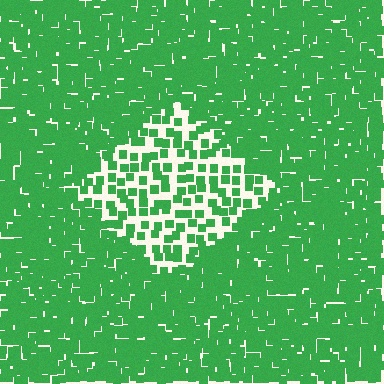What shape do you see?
I see a diamond.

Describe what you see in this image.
The image contains small green elements arranged at two different densities. A diamond-shaped region is visible where the elements are less densely packed than the surrounding area.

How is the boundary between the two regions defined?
The boundary is defined by a change in element density (approximately 2.6x ratio). All elements are the same color, size, and shape.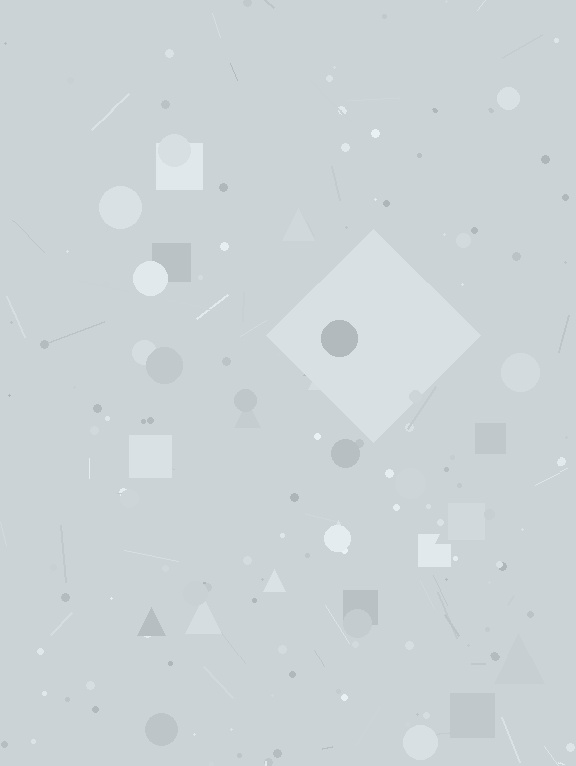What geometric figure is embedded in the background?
A diamond is embedded in the background.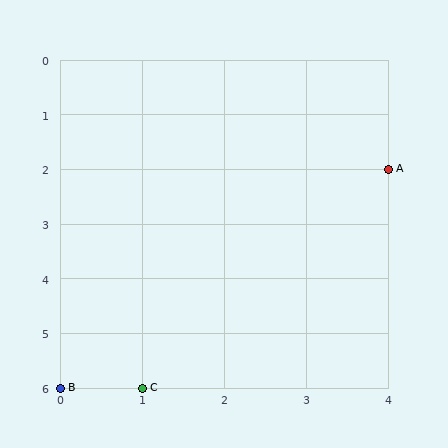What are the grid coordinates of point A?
Point A is at grid coordinates (4, 2).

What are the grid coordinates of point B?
Point B is at grid coordinates (0, 6).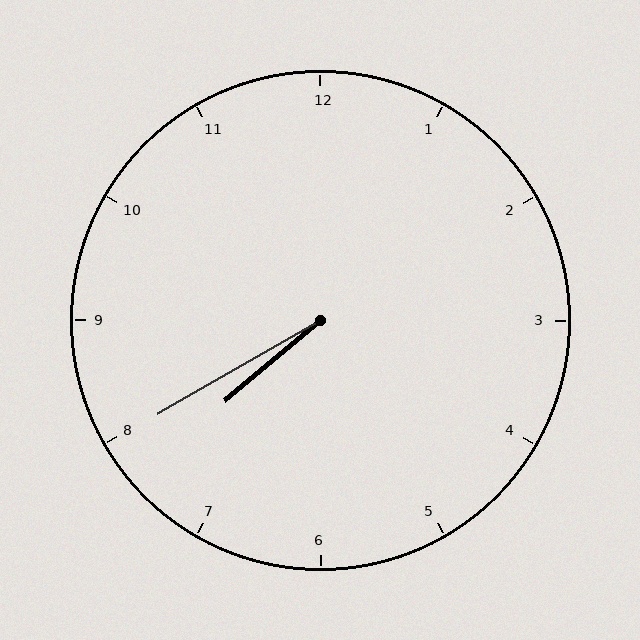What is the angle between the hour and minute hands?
Approximately 10 degrees.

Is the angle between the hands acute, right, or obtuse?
It is acute.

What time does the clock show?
7:40.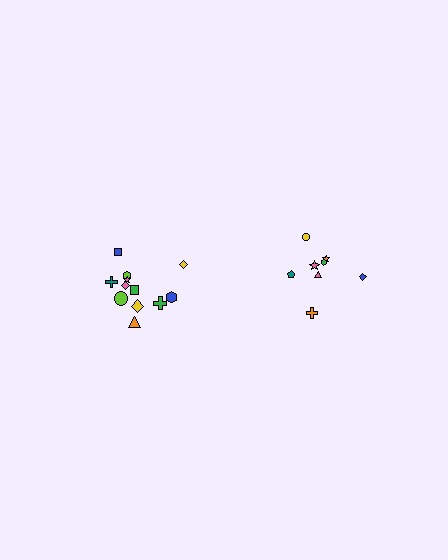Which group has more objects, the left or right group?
The left group.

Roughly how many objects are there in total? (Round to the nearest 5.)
Roughly 20 objects in total.